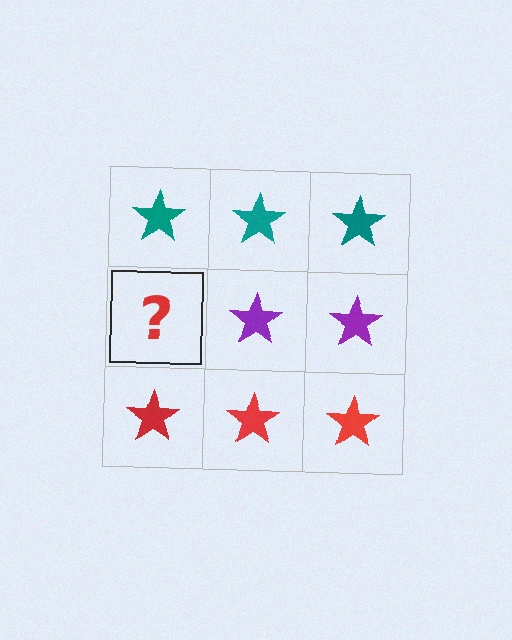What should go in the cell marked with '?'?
The missing cell should contain a purple star.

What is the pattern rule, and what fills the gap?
The rule is that each row has a consistent color. The gap should be filled with a purple star.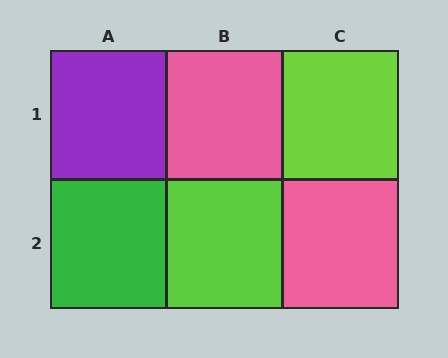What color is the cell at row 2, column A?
Green.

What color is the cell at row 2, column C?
Pink.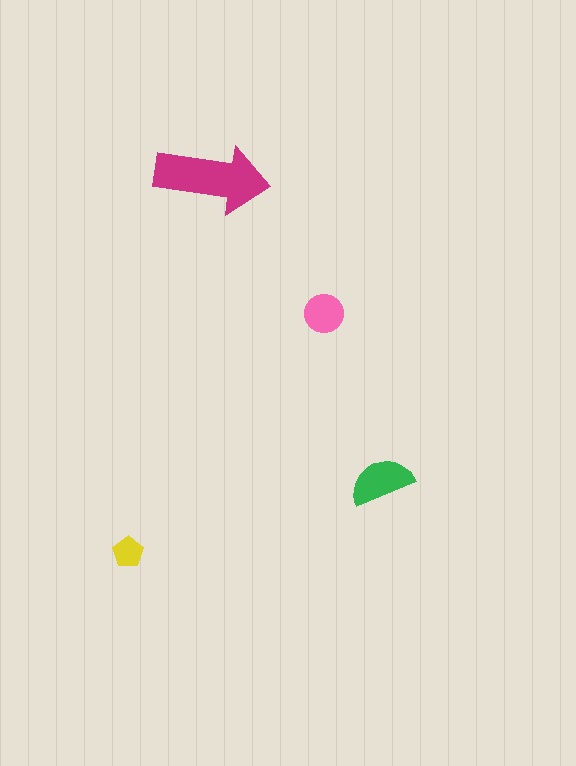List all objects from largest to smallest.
The magenta arrow, the green semicircle, the pink circle, the yellow pentagon.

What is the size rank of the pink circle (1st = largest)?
3rd.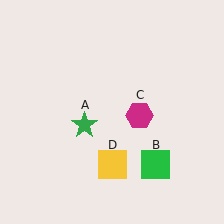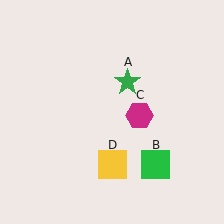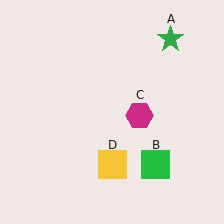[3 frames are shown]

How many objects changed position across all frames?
1 object changed position: green star (object A).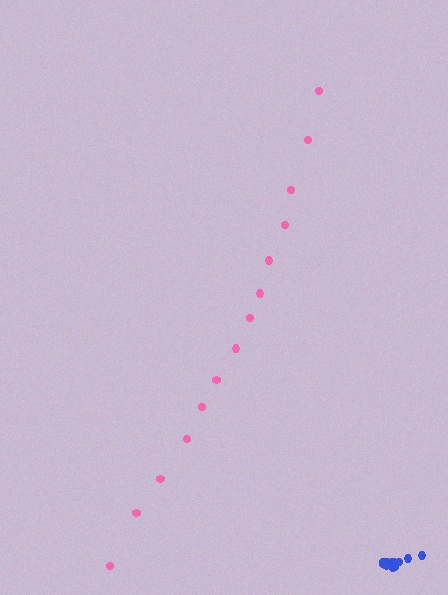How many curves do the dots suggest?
There are 2 distinct paths.